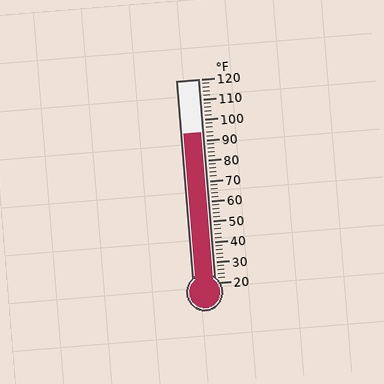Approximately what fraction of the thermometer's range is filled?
The thermometer is filled to approximately 75% of its range.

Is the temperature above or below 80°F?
The temperature is above 80°F.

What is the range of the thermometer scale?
The thermometer scale ranges from 20°F to 120°F.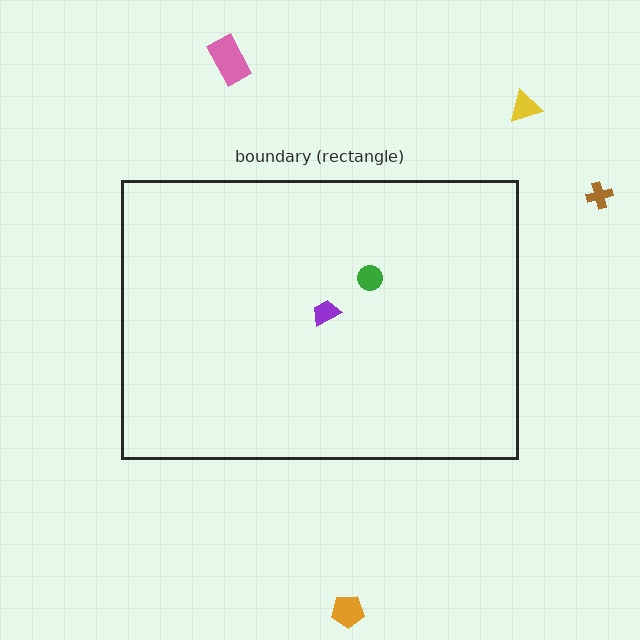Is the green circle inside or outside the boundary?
Inside.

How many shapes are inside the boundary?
2 inside, 4 outside.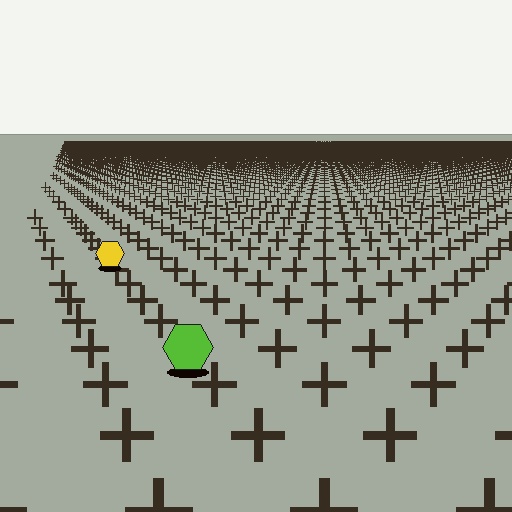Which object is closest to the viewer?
The lime hexagon is closest. The texture marks near it are larger and more spread out.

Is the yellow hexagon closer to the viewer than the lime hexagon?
No. The lime hexagon is closer — you can tell from the texture gradient: the ground texture is coarser near it.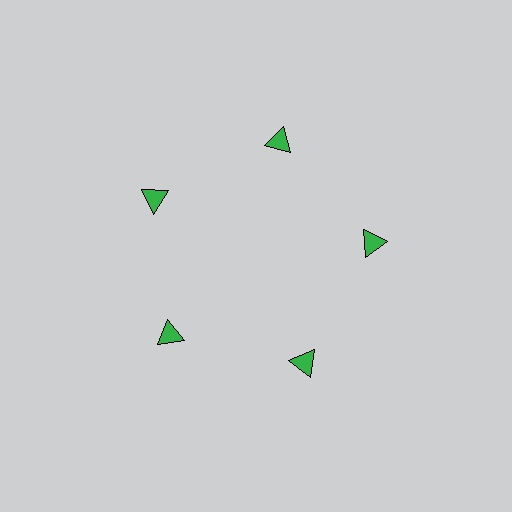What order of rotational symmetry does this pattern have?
This pattern has 5-fold rotational symmetry.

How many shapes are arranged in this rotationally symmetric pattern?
There are 5 shapes, arranged in 5 groups of 1.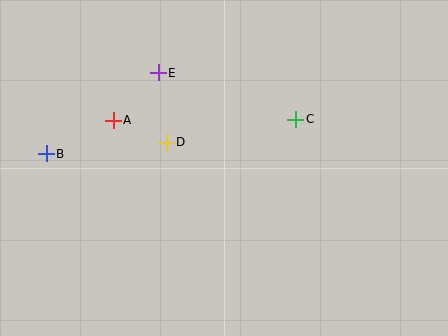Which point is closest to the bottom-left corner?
Point B is closest to the bottom-left corner.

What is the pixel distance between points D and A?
The distance between D and A is 57 pixels.